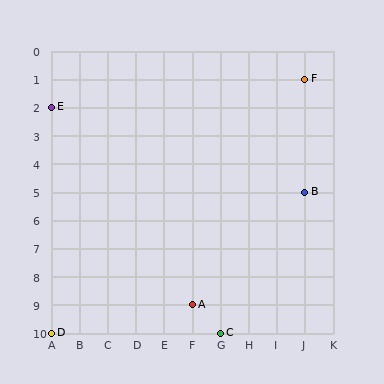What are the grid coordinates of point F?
Point F is at grid coordinates (J, 1).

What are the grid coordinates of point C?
Point C is at grid coordinates (G, 10).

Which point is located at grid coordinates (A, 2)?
Point E is at (A, 2).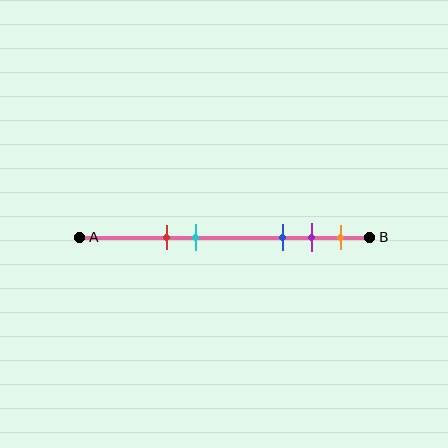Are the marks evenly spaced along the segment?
No, the marks are not evenly spaced.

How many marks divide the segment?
There are 5 marks dividing the segment.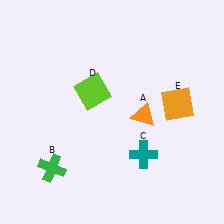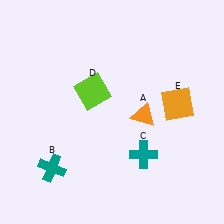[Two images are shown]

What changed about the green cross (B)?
In Image 1, B is green. In Image 2, it changed to teal.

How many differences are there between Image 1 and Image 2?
There is 1 difference between the two images.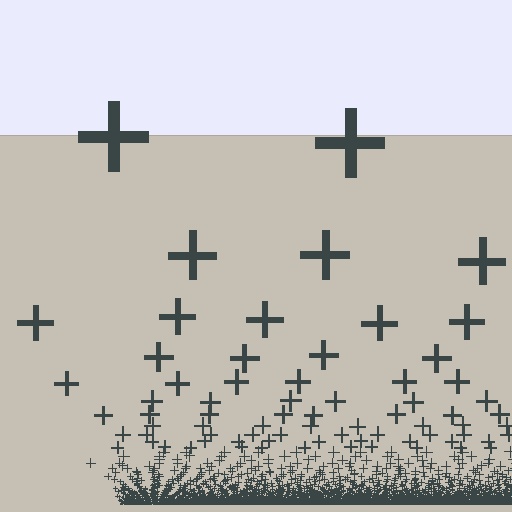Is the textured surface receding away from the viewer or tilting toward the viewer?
The surface appears to tilt toward the viewer. Texture elements get larger and sparser toward the top.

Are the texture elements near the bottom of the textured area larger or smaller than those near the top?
Smaller. The gradient is inverted — elements near the bottom are smaller and denser.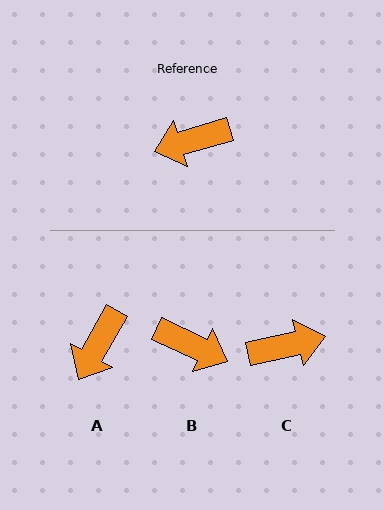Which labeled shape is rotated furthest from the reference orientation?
C, about 176 degrees away.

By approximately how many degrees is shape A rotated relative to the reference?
Approximately 44 degrees counter-clockwise.